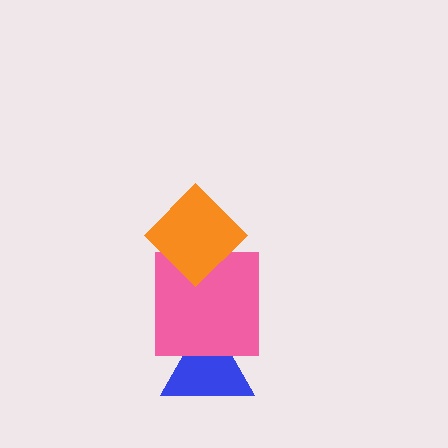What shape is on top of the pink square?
The orange diamond is on top of the pink square.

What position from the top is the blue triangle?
The blue triangle is 3rd from the top.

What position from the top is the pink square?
The pink square is 2nd from the top.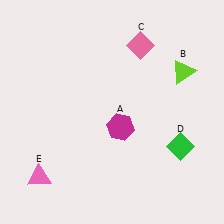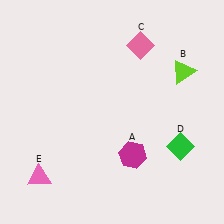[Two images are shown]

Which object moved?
The magenta hexagon (A) moved down.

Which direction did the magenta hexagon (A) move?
The magenta hexagon (A) moved down.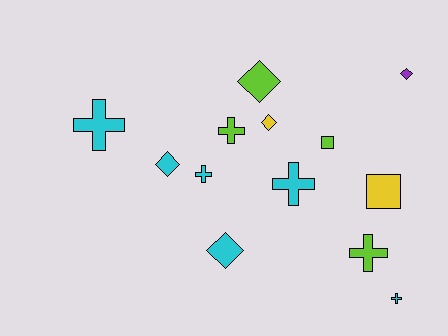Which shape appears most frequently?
Cross, with 6 objects.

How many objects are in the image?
There are 13 objects.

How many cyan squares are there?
There are no cyan squares.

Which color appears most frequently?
Cyan, with 6 objects.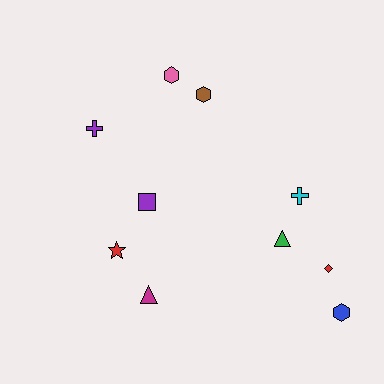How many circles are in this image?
There are no circles.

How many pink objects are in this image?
There is 1 pink object.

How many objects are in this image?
There are 10 objects.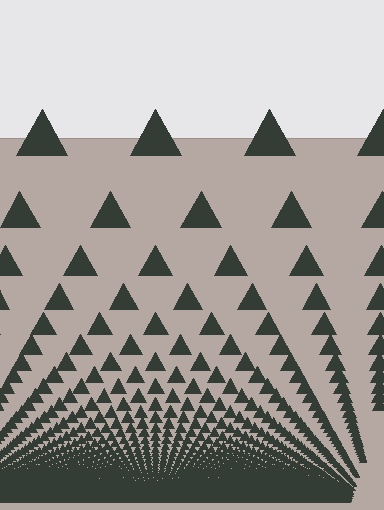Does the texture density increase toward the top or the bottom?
Density increases toward the bottom.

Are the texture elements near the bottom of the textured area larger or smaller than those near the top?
Smaller. The gradient is inverted — elements near the bottom are smaller and denser.